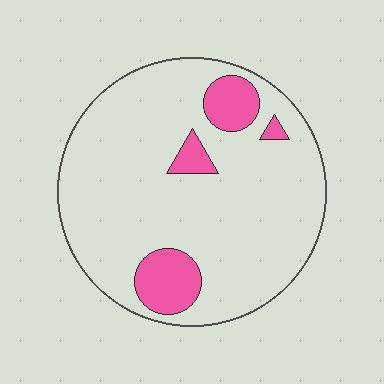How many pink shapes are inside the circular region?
4.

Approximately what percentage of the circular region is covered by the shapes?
Approximately 15%.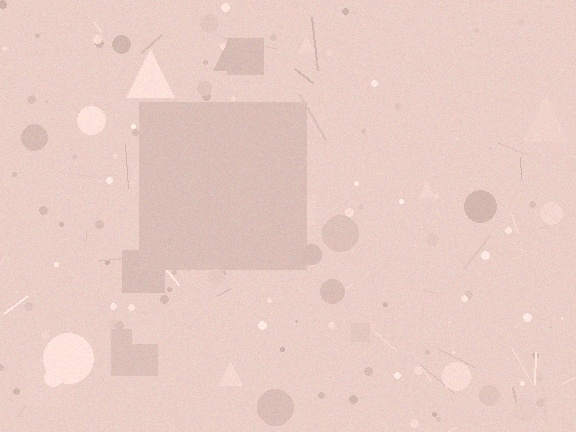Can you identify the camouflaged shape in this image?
The camouflaged shape is a square.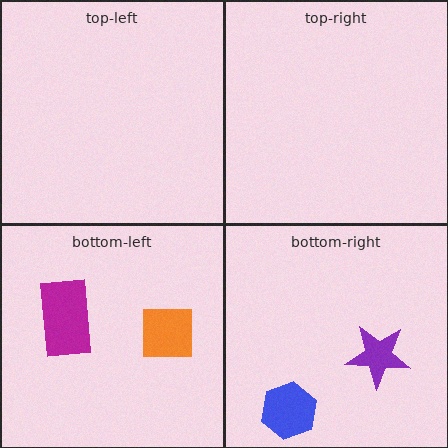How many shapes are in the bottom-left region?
2.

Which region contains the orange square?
The bottom-left region.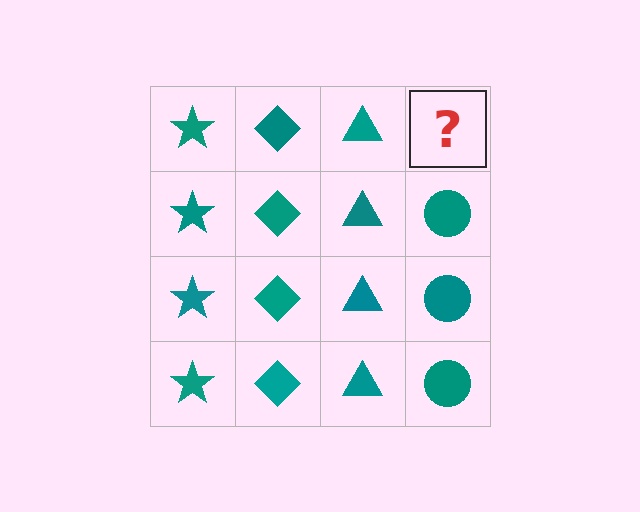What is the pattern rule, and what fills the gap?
The rule is that each column has a consistent shape. The gap should be filled with a teal circle.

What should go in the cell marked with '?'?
The missing cell should contain a teal circle.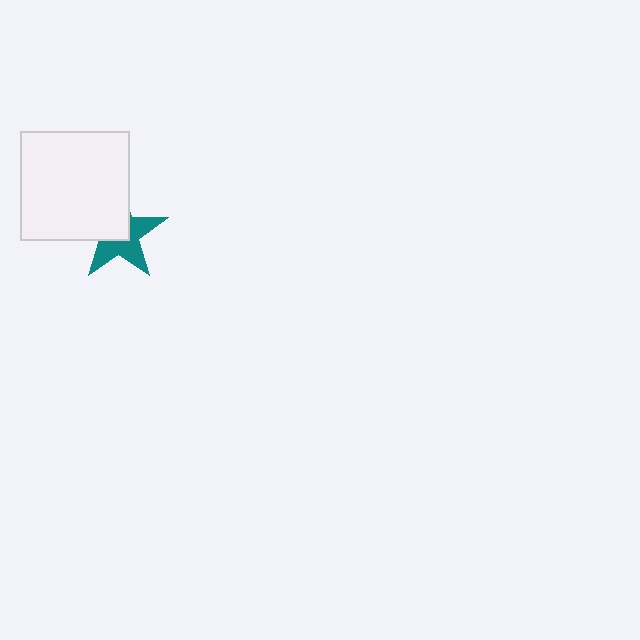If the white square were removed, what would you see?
You would see the complete teal star.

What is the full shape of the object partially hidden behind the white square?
The partially hidden object is a teal star.